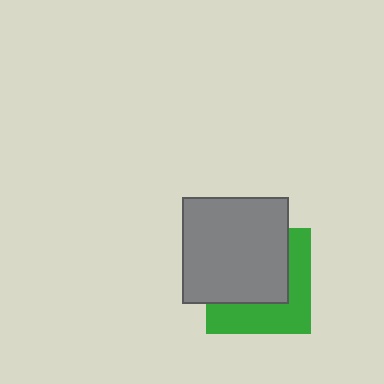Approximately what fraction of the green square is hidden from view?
Roughly 57% of the green square is hidden behind the gray square.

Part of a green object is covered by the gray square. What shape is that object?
It is a square.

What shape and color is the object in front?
The object in front is a gray square.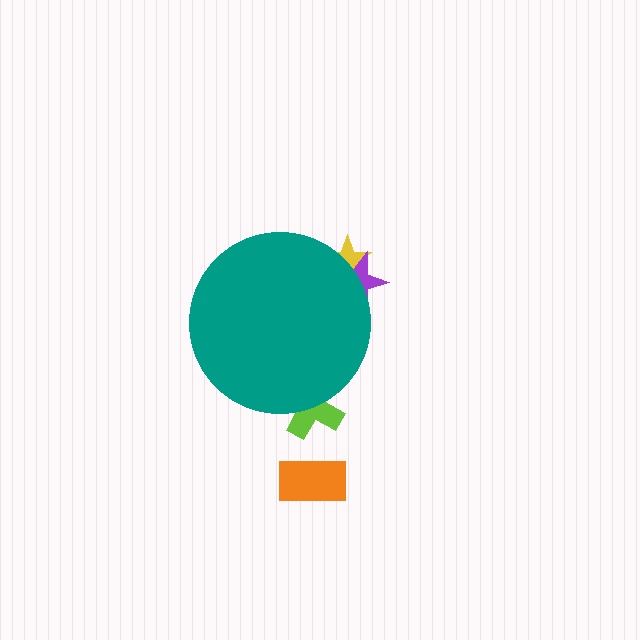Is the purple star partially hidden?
Yes, the purple star is partially hidden behind the teal circle.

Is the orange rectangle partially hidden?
No, the orange rectangle is fully visible.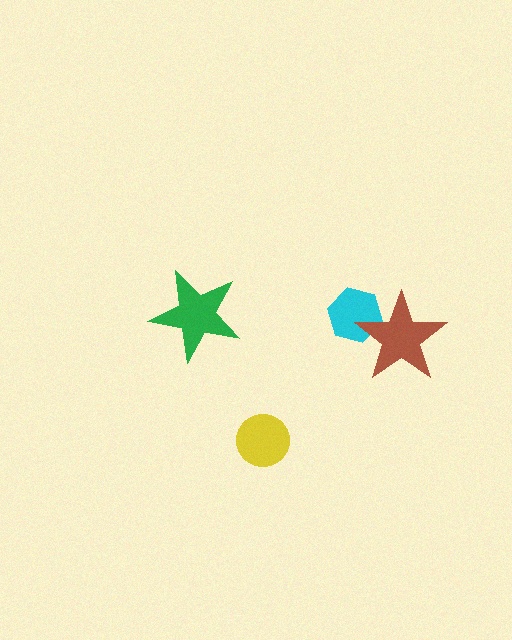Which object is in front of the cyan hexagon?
The brown star is in front of the cyan hexagon.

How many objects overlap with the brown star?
1 object overlaps with the brown star.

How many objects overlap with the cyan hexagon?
1 object overlaps with the cyan hexagon.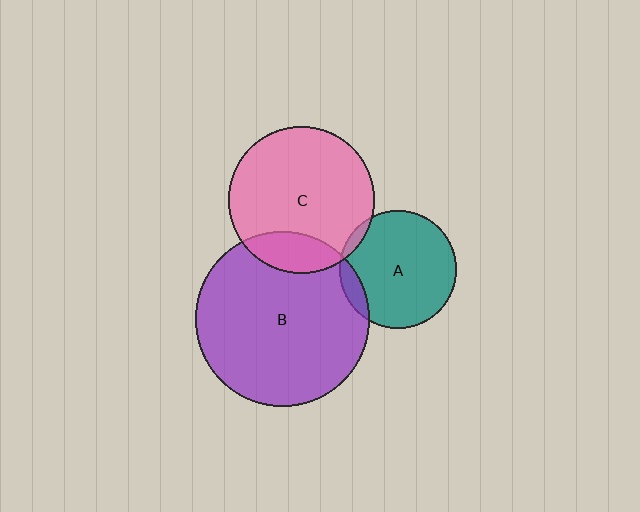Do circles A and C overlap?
Yes.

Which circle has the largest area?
Circle B (purple).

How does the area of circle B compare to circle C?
Approximately 1.4 times.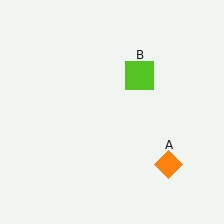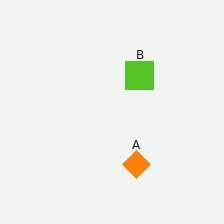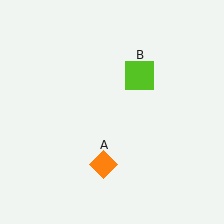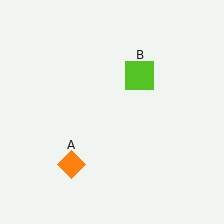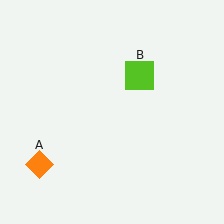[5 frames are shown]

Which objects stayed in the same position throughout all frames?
Lime square (object B) remained stationary.